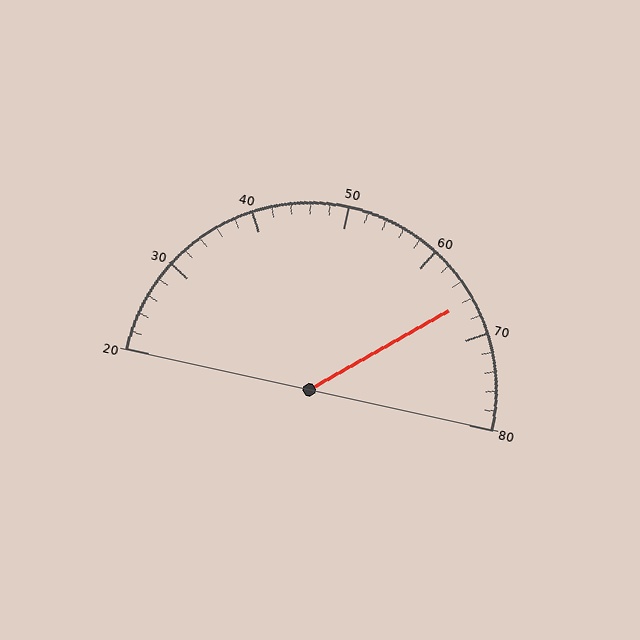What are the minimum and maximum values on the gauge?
The gauge ranges from 20 to 80.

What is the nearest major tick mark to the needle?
The nearest major tick mark is 70.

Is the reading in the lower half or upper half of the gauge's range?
The reading is in the upper half of the range (20 to 80).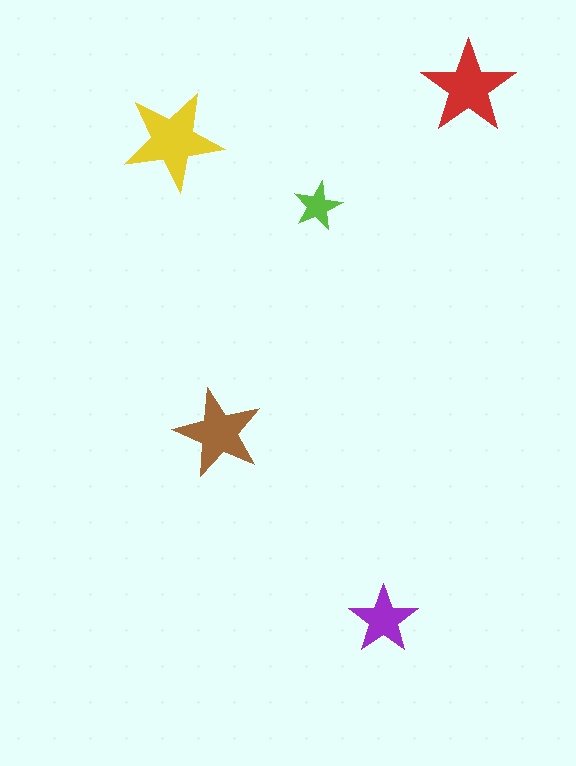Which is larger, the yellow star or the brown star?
The yellow one.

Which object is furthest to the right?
The red star is rightmost.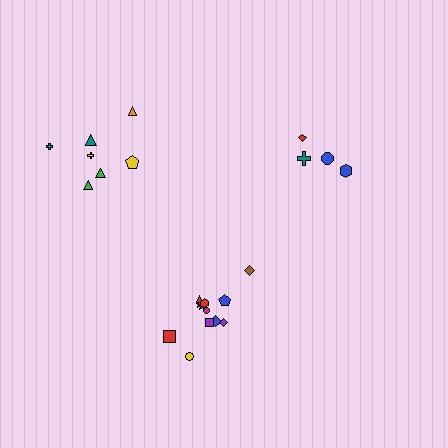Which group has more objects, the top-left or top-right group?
The top-left group.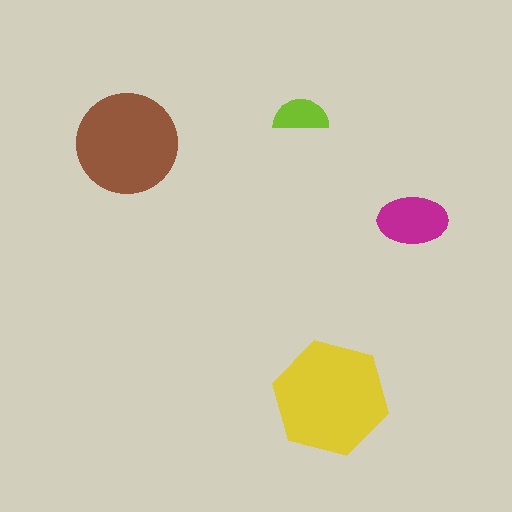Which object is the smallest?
The lime semicircle.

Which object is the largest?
The yellow hexagon.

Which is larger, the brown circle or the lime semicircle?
The brown circle.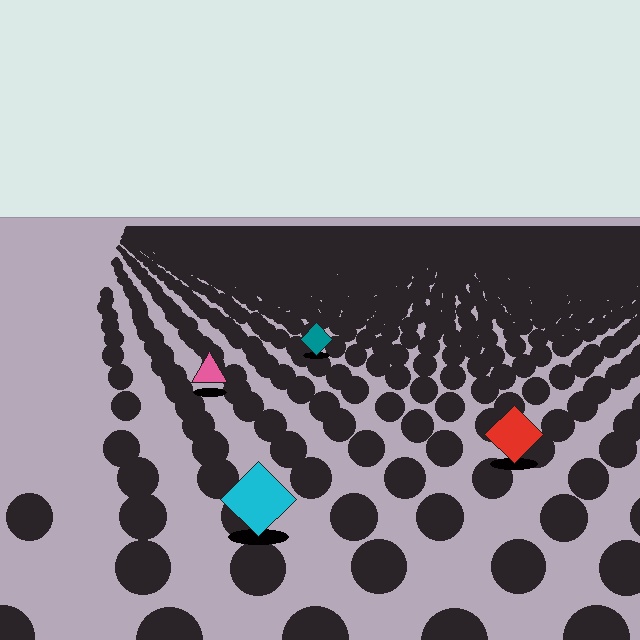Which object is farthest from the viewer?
The teal diamond is farthest from the viewer. It appears smaller and the ground texture around it is denser.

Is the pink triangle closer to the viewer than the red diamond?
No. The red diamond is closer — you can tell from the texture gradient: the ground texture is coarser near it.